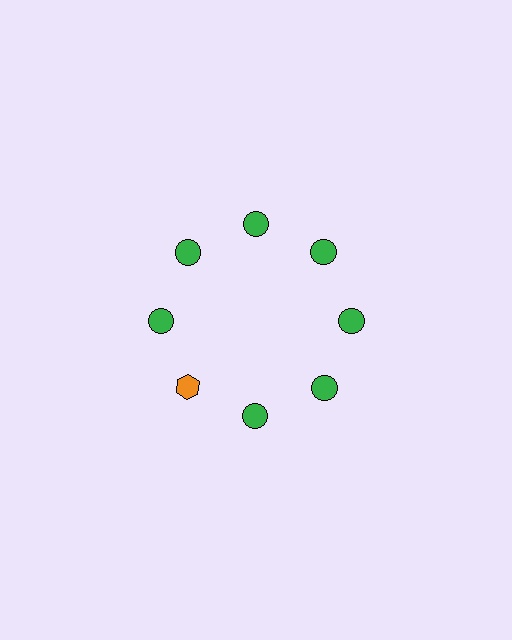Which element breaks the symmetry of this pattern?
The orange hexagon at roughly the 8 o'clock position breaks the symmetry. All other shapes are green circles.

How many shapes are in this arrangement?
There are 8 shapes arranged in a ring pattern.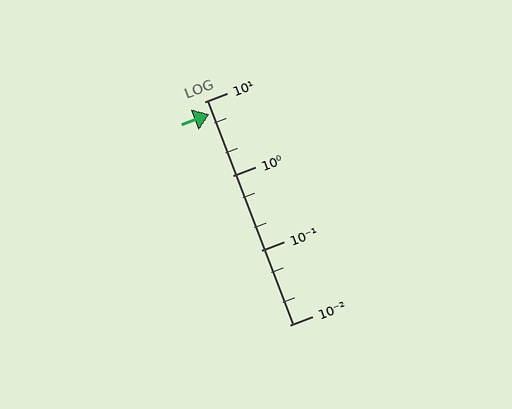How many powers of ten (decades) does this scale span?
The scale spans 3 decades, from 0.01 to 10.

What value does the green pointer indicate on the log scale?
The pointer indicates approximately 6.7.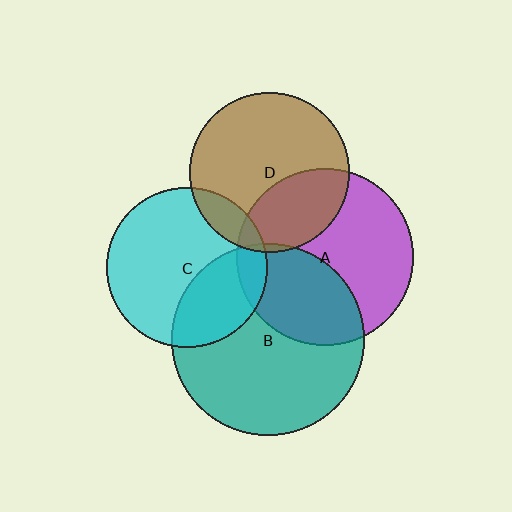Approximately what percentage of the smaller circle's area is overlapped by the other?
Approximately 30%.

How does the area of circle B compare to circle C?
Approximately 1.4 times.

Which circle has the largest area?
Circle B (teal).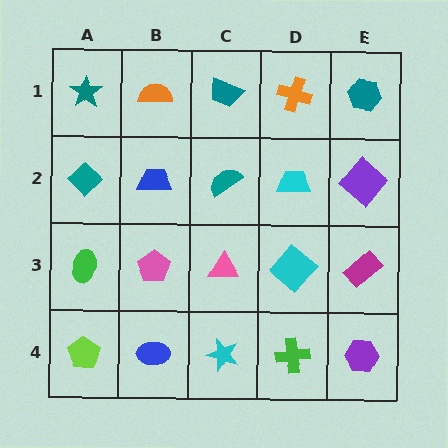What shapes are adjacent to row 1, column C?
A teal semicircle (row 2, column C), an orange semicircle (row 1, column B), an orange cross (row 1, column D).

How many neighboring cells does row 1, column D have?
3.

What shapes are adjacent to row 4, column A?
A green ellipse (row 3, column A), a blue ellipse (row 4, column B).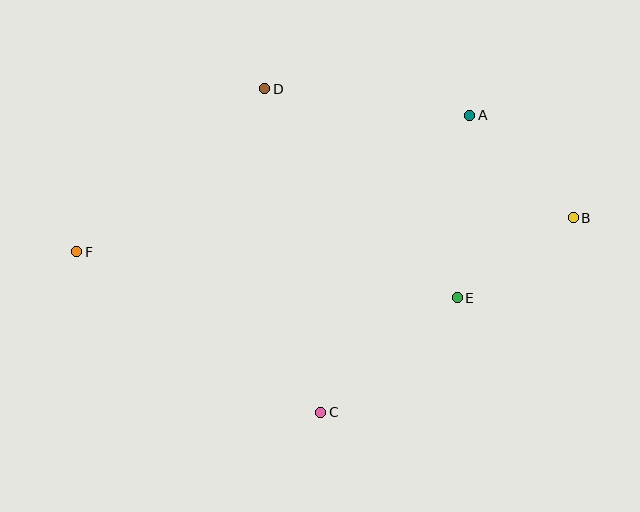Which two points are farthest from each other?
Points B and F are farthest from each other.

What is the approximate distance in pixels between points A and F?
The distance between A and F is approximately 416 pixels.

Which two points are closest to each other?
Points B and E are closest to each other.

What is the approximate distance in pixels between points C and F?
The distance between C and F is approximately 292 pixels.